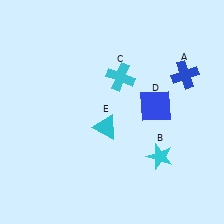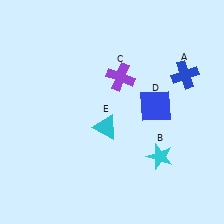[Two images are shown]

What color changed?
The cross (C) changed from cyan in Image 1 to purple in Image 2.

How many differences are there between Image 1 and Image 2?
There is 1 difference between the two images.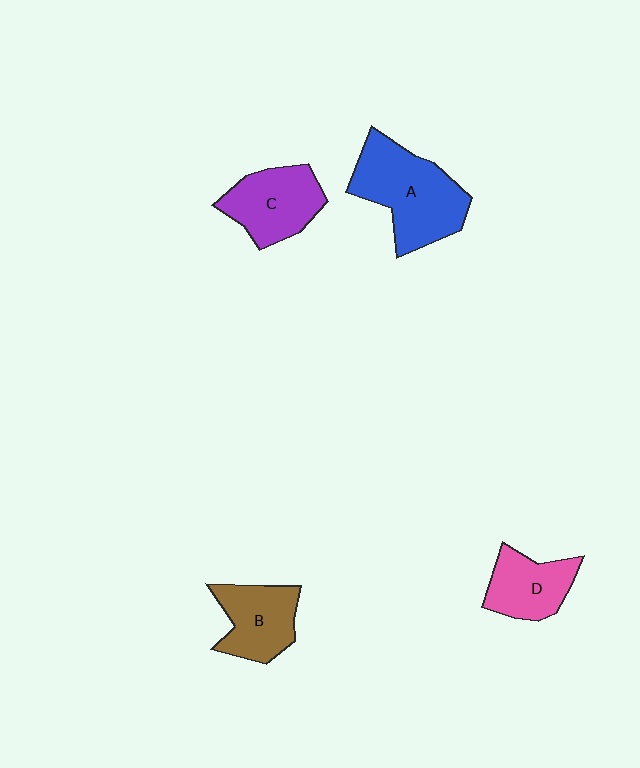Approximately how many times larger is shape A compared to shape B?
Approximately 1.6 times.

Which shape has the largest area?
Shape A (blue).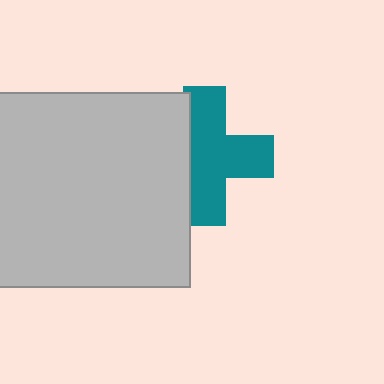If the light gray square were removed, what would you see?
You would see the complete teal cross.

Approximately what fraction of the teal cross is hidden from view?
Roughly 32% of the teal cross is hidden behind the light gray square.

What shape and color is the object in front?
The object in front is a light gray square.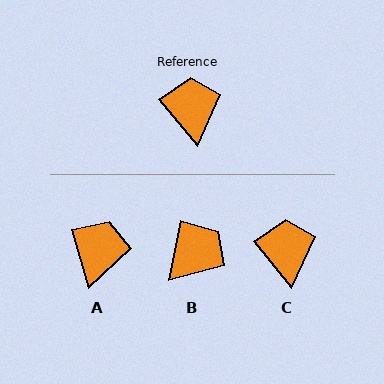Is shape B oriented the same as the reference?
No, it is off by about 51 degrees.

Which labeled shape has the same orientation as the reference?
C.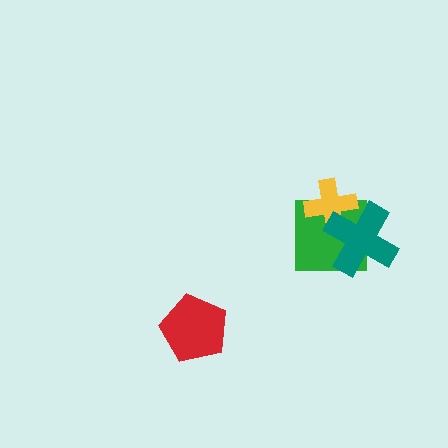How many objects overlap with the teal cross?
2 objects overlap with the teal cross.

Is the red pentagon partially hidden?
No, no other shape covers it.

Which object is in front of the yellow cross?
The teal cross is in front of the yellow cross.